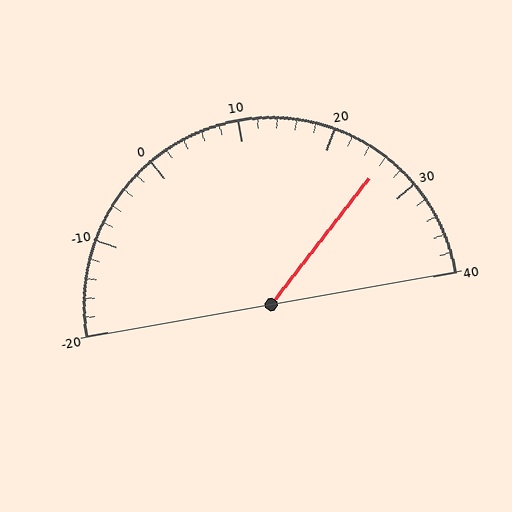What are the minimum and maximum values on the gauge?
The gauge ranges from -20 to 40.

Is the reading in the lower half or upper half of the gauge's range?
The reading is in the upper half of the range (-20 to 40).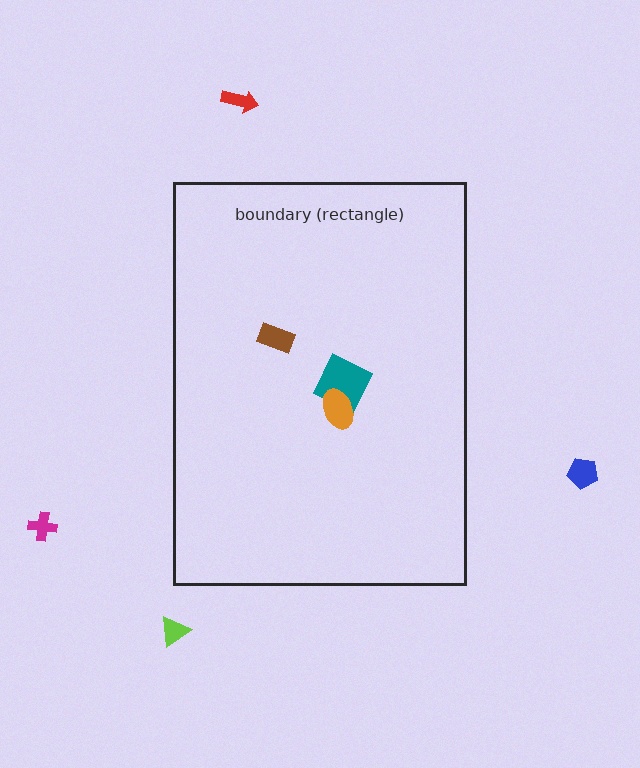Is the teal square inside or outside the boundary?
Inside.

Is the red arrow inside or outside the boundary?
Outside.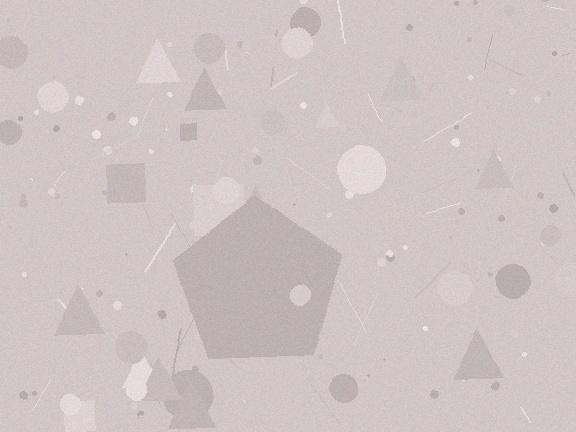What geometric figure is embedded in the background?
A pentagon is embedded in the background.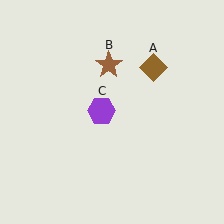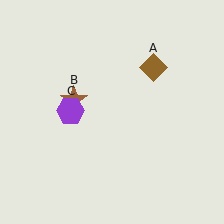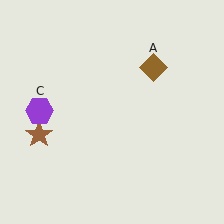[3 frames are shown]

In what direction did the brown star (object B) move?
The brown star (object B) moved down and to the left.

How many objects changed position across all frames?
2 objects changed position: brown star (object B), purple hexagon (object C).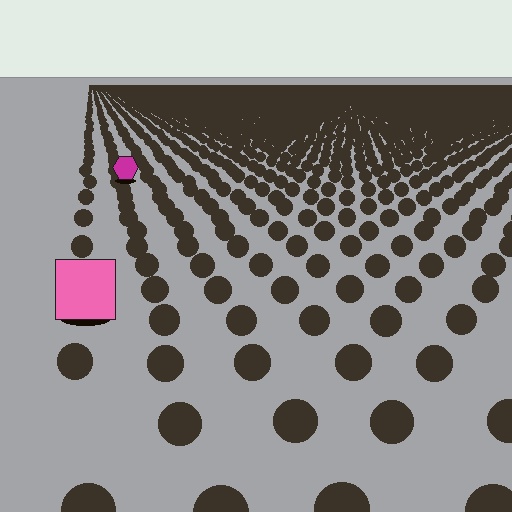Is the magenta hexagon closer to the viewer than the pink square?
No. The pink square is closer — you can tell from the texture gradient: the ground texture is coarser near it.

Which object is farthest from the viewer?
The magenta hexagon is farthest from the viewer. It appears smaller and the ground texture around it is denser.